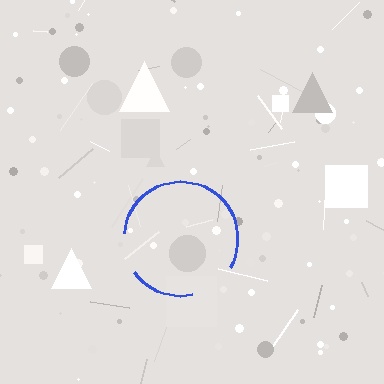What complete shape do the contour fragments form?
The contour fragments form a circle.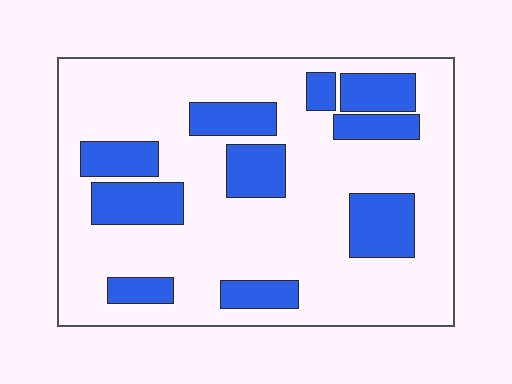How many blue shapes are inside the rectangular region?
10.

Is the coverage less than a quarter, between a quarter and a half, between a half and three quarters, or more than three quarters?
Between a quarter and a half.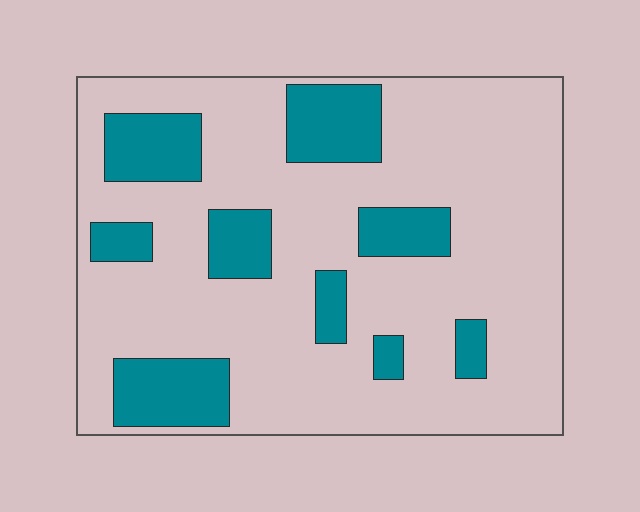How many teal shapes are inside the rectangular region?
9.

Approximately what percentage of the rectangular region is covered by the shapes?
Approximately 25%.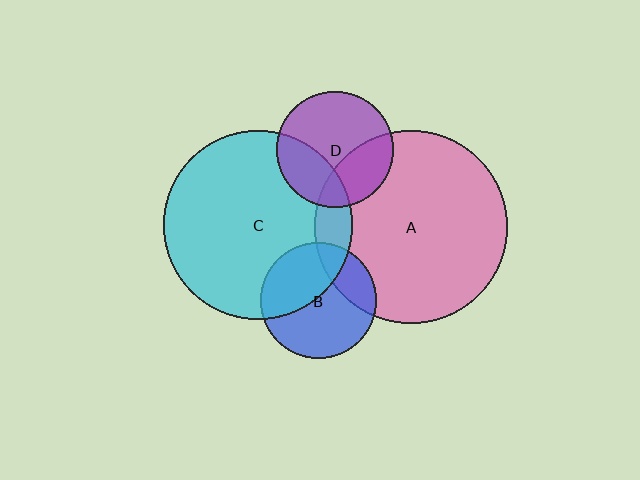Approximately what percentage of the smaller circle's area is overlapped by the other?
Approximately 30%.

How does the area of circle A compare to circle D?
Approximately 2.7 times.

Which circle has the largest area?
Circle A (pink).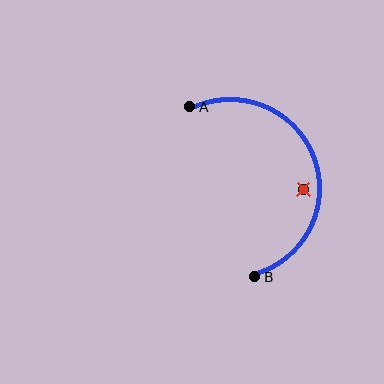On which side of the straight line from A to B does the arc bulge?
The arc bulges to the right of the straight line connecting A and B.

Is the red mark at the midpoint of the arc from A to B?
No — the red mark does not lie on the arc at all. It sits slightly inside the curve.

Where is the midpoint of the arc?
The arc midpoint is the point on the curve farthest from the straight line joining A and B. It sits to the right of that line.